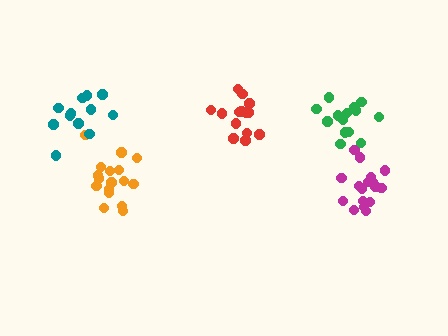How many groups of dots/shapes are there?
There are 5 groups.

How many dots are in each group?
Group 1: 14 dots, Group 2: 17 dots, Group 3: 15 dots, Group 4: 12 dots, Group 5: 17 dots (75 total).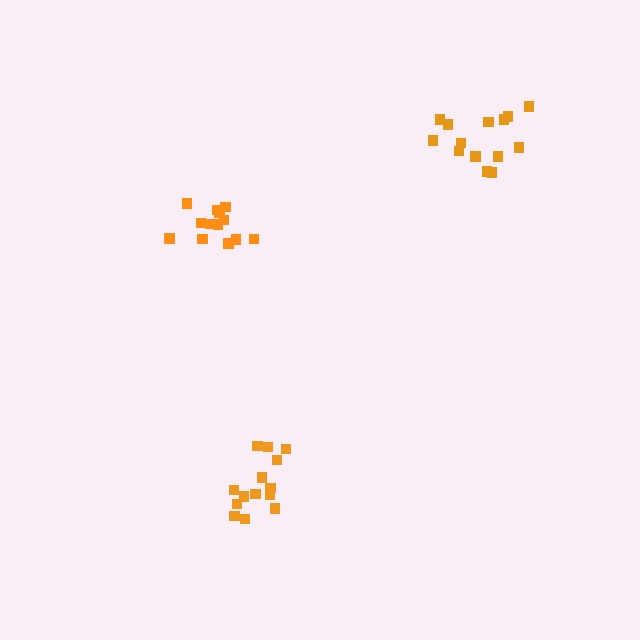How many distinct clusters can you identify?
There are 3 distinct clusters.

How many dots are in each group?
Group 1: 14 dots, Group 2: 14 dots, Group 3: 13 dots (41 total).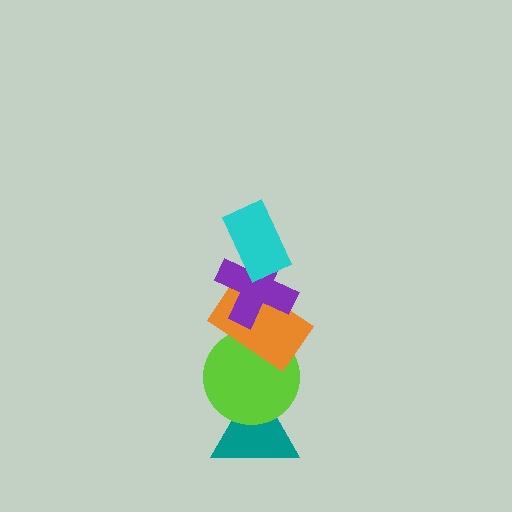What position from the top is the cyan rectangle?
The cyan rectangle is 1st from the top.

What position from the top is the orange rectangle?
The orange rectangle is 3rd from the top.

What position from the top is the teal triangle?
The teal triangle is 5th from the top.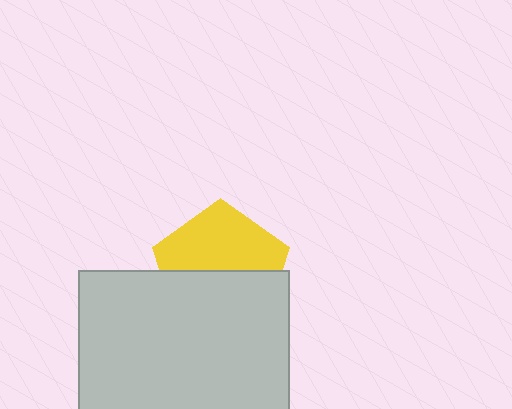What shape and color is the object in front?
The object in front is a light gray rectangle.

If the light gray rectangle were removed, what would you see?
You would see the complete yellow pentagon.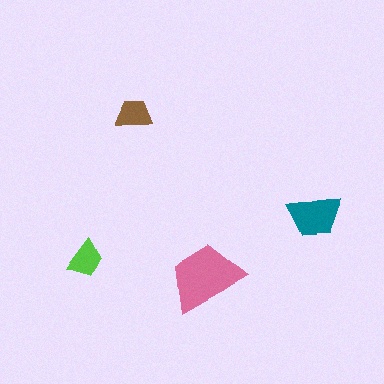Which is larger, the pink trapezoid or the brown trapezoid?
The pink one.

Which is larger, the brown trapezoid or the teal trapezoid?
The teal one.